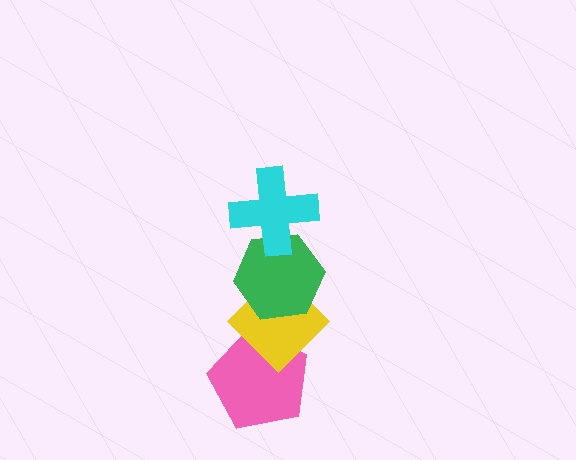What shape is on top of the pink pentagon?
The yellow diamond is on top of the pink pentagon.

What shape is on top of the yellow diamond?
The green hexagon is on top of the yellow diamond.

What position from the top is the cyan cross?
The cyan cross is 1st from the top.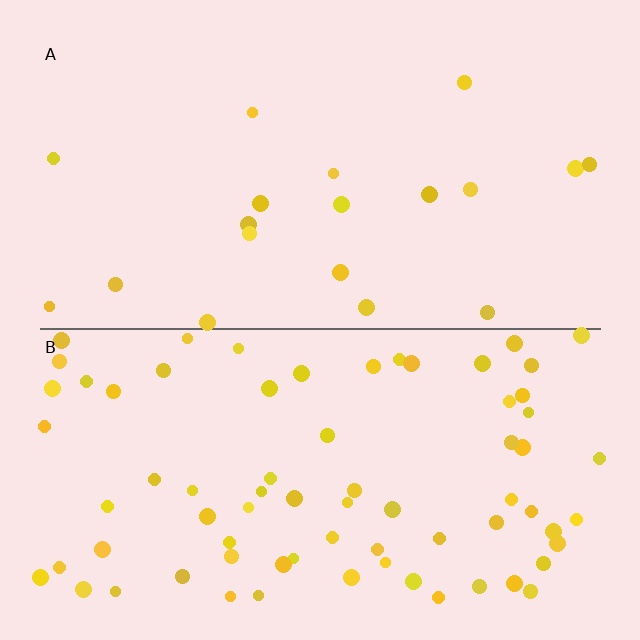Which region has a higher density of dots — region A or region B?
B (the bottom).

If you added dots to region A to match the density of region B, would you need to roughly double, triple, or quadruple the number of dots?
Approximately quadruple.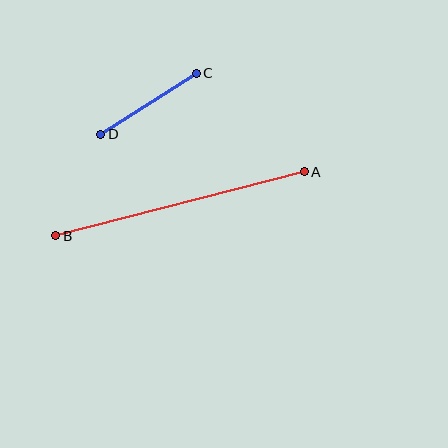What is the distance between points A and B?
The distance is approximately 257 pixels.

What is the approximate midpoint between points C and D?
The midpoint is at approximately (148, 104) pixels.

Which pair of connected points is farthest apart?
Points A and B are farthest apart.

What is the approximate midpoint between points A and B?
The midpoint is at approximately (180, 204) pixels.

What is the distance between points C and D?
The distance is approximately 113 pixels.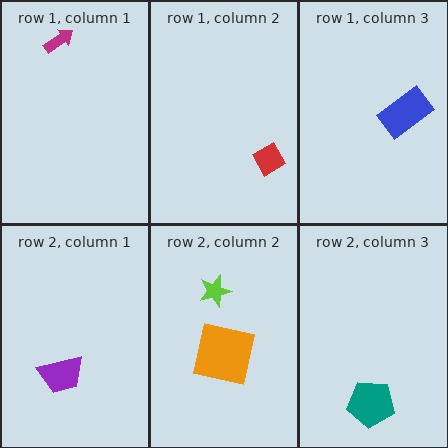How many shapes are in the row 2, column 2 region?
2.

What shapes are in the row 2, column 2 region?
The lime star, the orange square.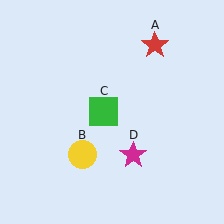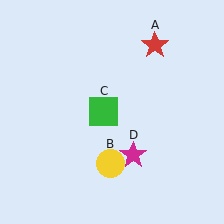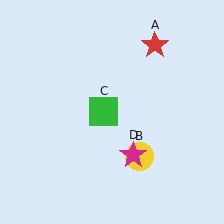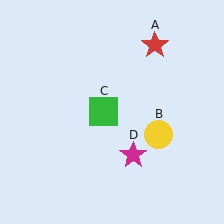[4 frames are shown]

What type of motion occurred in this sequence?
The yellow circle (object B) rotated counterclockwise around the center of the scene.